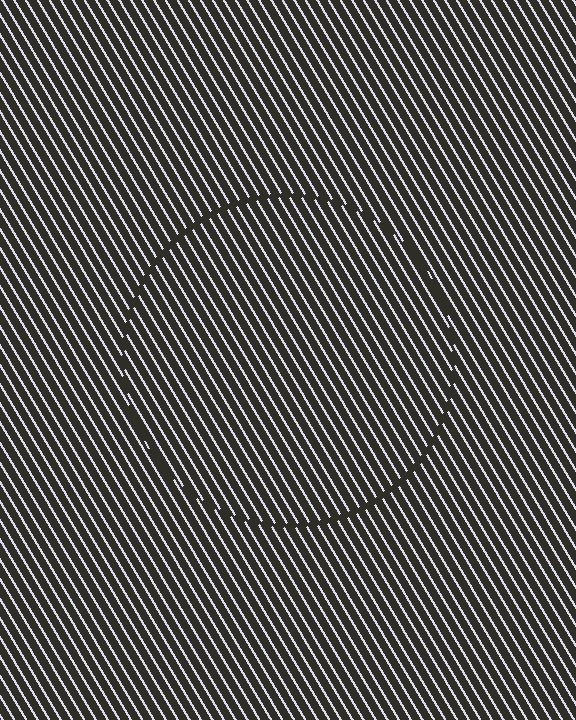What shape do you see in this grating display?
An illusory circle. The interior of the shape contains the same grating, shifted by half a period — the contour is defined by the phase discontinuity where line-ends from the inner and outer gratings abut.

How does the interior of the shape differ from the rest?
The interior of the shape contains the same grating, shifted by half a period — the contour is defined by the phase discontinuity where line-ends from the inner and outer gratings abut.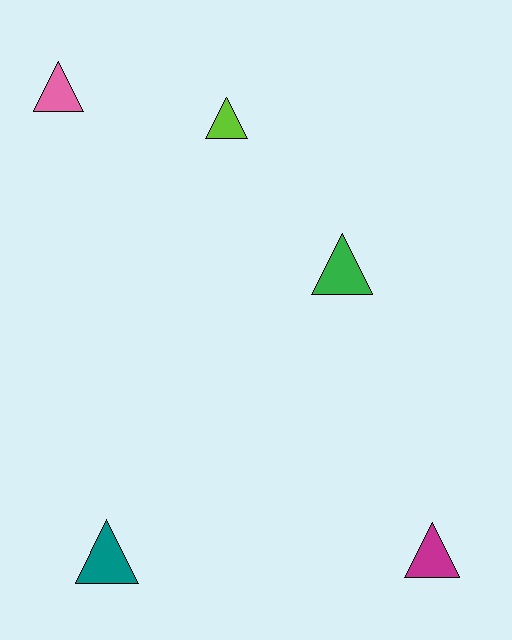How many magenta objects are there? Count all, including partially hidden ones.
There is 1 magenta object.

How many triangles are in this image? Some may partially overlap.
There are 5 triangles.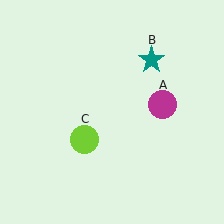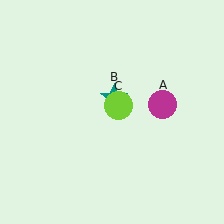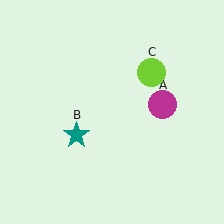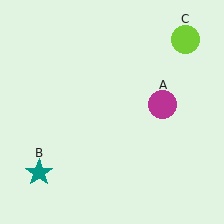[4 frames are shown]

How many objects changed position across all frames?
2 objects changed position: teal star (object B), lime circle (object C).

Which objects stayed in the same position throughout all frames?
Magenta circle (object A) remained stationary.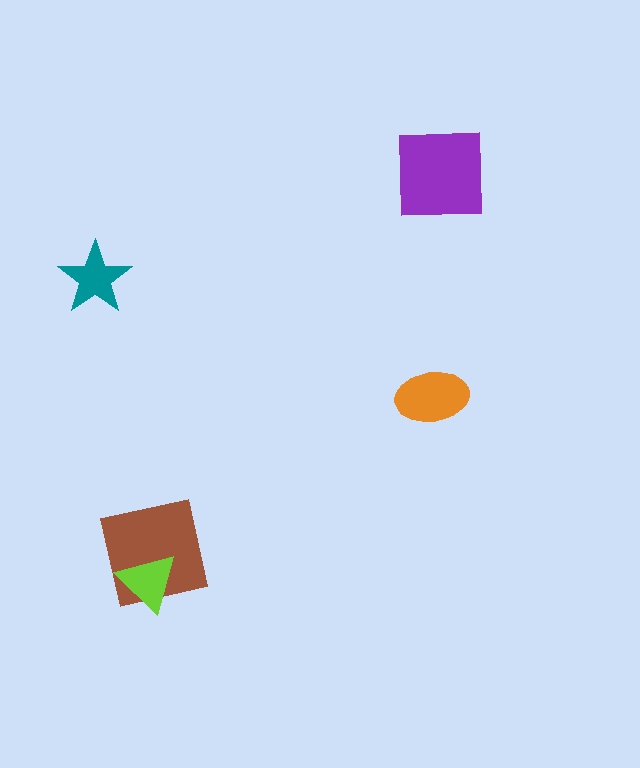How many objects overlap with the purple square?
0 objects overlap with the purple square.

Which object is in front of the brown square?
The lime triangle is in front of the brown square.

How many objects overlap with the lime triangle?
1 object overlaps with the lime triangle.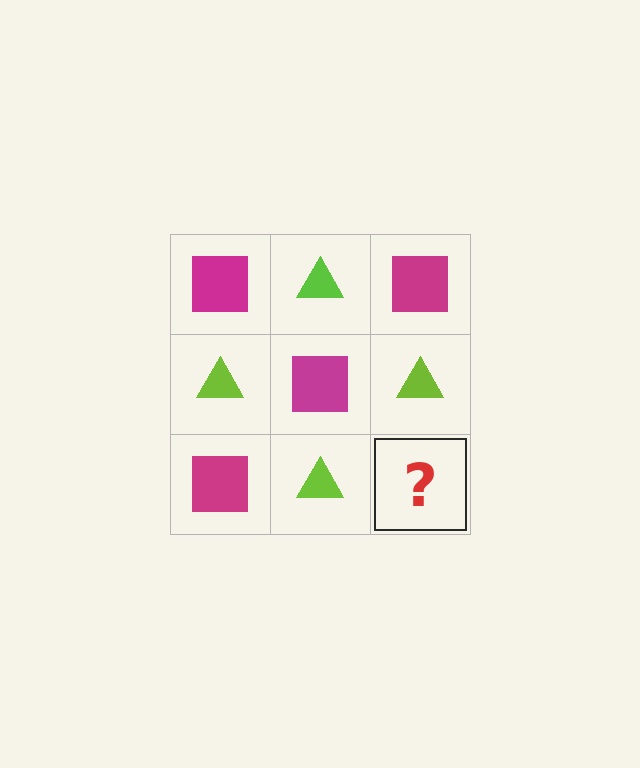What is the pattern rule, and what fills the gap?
The rule is that it alternates magenta square and lime triangle in a checkerboard pattern. The gap should be filled with a magenta square.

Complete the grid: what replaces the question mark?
The question mark should be replaced with a magenta square.